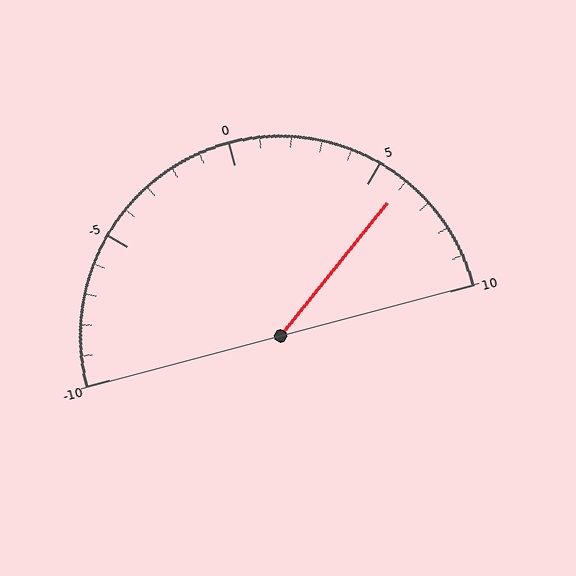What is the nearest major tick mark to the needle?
The nearest major tick mark is 5.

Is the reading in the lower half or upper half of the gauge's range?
The reading is in the upper half of the range (-10 to 10).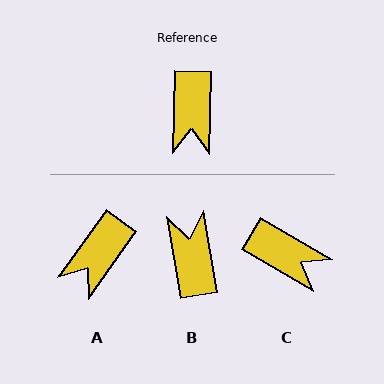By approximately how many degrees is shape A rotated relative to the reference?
Approximately 34 degrees clockwise.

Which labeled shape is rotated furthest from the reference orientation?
B, about 169 degrees away.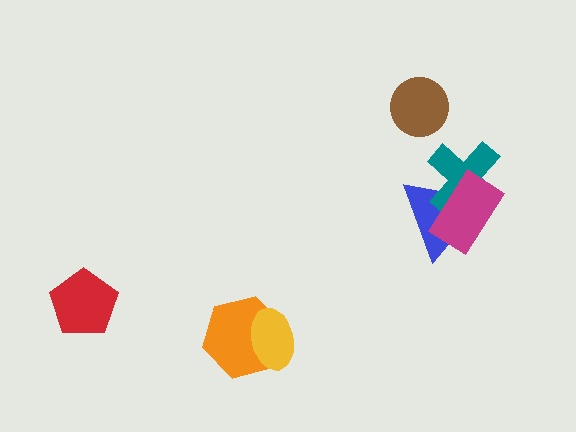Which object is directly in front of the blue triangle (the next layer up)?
The teal cross is directly in front of the blue triangle.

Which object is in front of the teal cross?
The magenta rectangle is in front of the teal cross.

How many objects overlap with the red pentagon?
0 objects overlap with the red pentagon.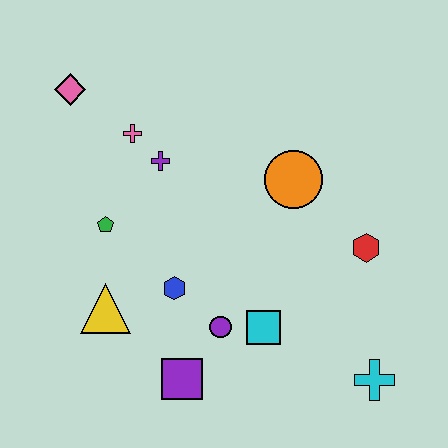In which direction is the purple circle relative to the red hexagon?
The purple circle is to the left of the red hexagon.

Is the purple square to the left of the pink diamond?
No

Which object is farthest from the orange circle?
The pink diamond is farthest from the orange circle.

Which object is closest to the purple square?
The purple circle is closest to the purple square.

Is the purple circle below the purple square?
No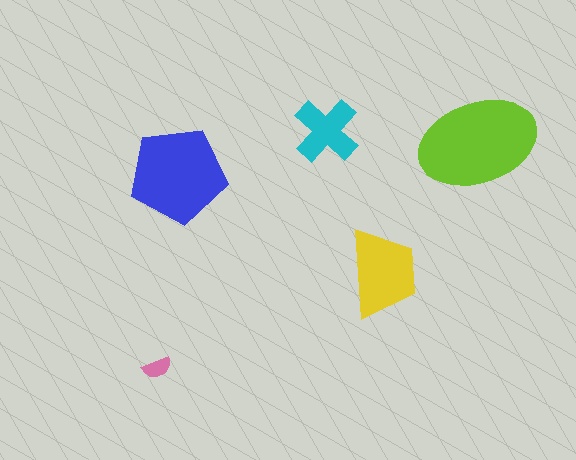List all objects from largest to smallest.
The lime ellipse, the blue pentagon, the yellow trapezoid, the cyan cross, the pink semicircle.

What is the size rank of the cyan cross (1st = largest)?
4th.